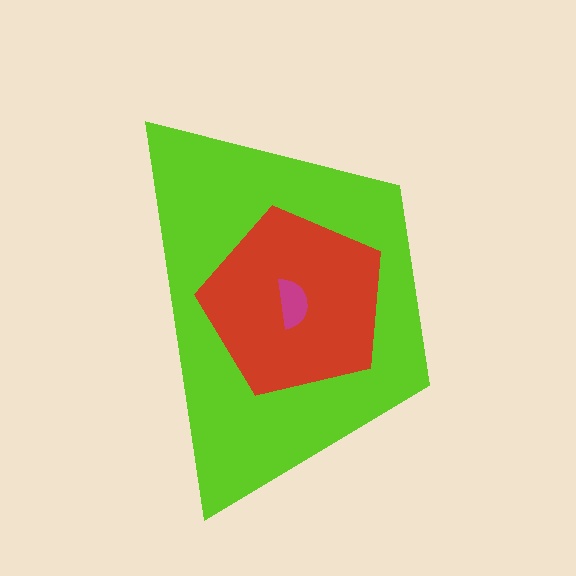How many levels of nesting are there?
3.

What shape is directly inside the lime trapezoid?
The red pentagon.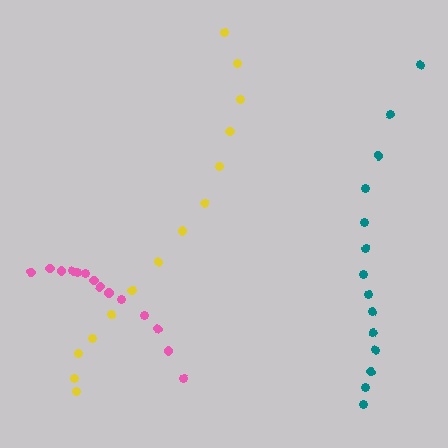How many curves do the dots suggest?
There are 3 distinct paths.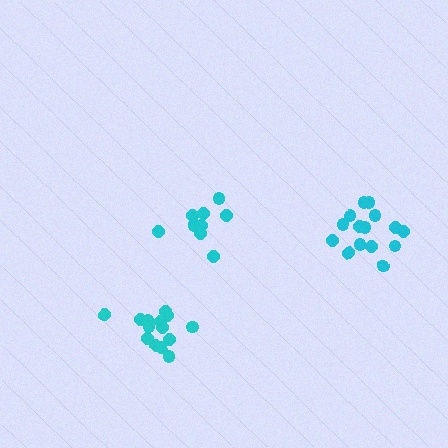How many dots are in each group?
Group 1: 14 dots, Group 2: 10 dots, Group 3: 15 dots (39 total).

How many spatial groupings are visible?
There are 3 spatial groupings.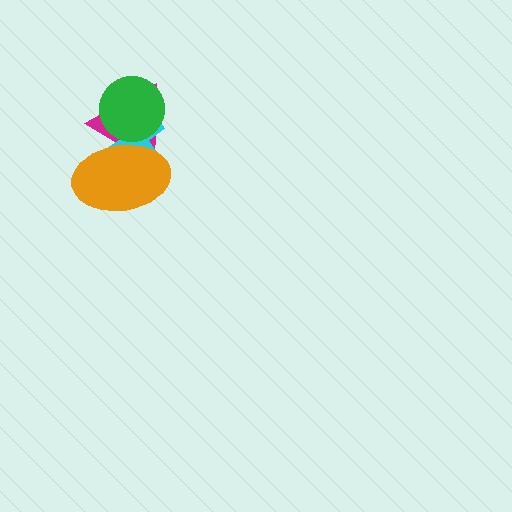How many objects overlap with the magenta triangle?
3 objects overlap with the magenta triangle.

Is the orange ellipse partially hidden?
No, no other shape covers it.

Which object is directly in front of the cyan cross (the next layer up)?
The green circle is directly in front of the cyan cross.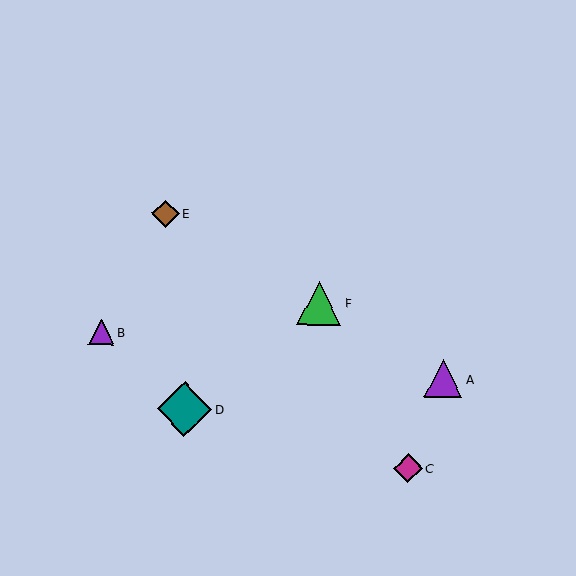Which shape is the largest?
The teal diamond (labeled D) is the largest.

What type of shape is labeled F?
Shape F is a green triangle.